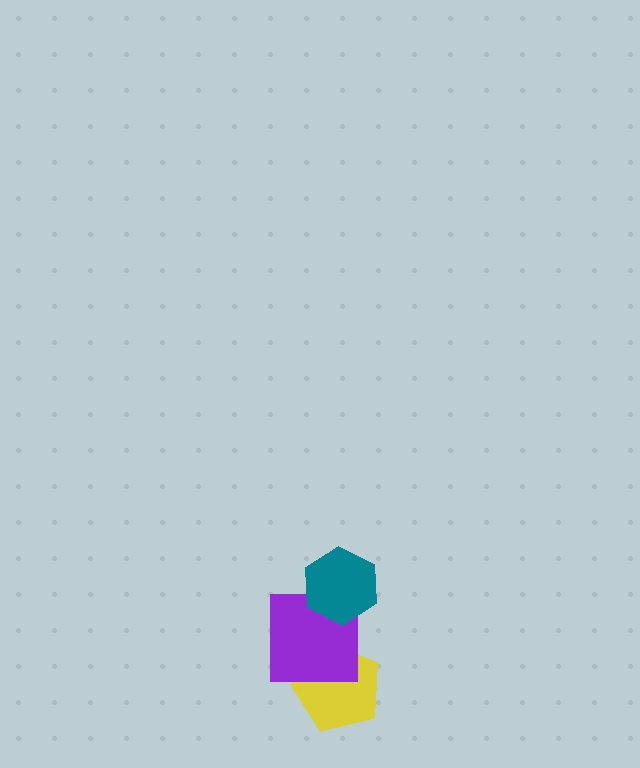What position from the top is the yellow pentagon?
The yellow pentagon is 3rd from the top.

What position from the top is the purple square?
The purple square is 2nd from the top.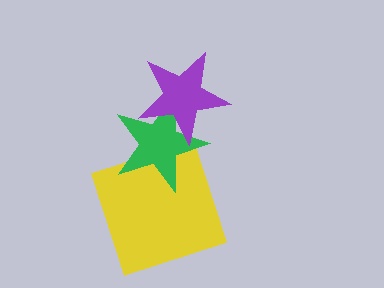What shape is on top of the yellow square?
The green star is on top of the yellow square.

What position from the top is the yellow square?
The yellow square is 3rd from the top.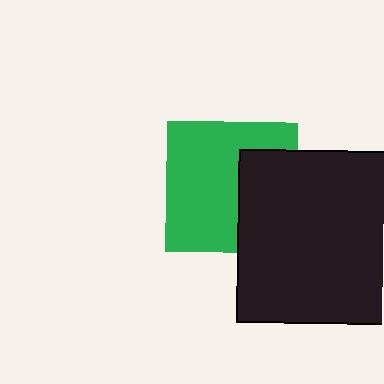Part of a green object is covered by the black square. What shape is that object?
It is a square.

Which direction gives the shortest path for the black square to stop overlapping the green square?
Moving right gives the shortest separation.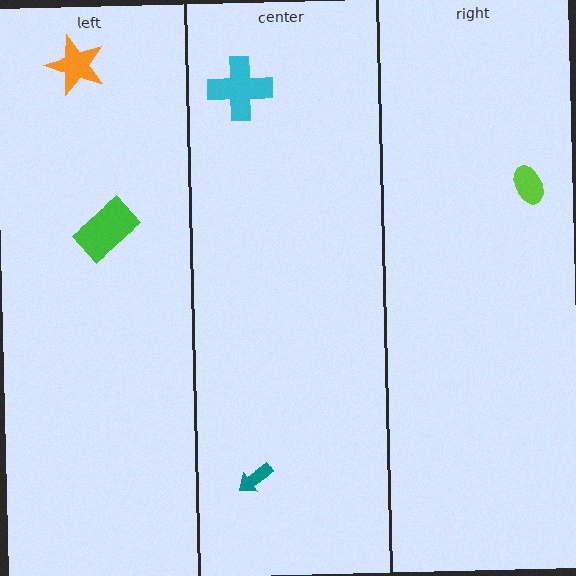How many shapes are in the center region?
2.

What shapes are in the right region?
The lime ellipse.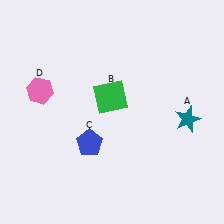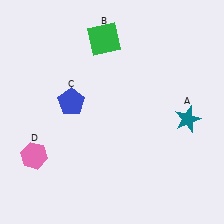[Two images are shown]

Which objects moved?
The objects that moved are: the green square (B), the blue pentagon (C), the pink hexagon (D).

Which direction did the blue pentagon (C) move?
The blue pentagon (C) moved up.